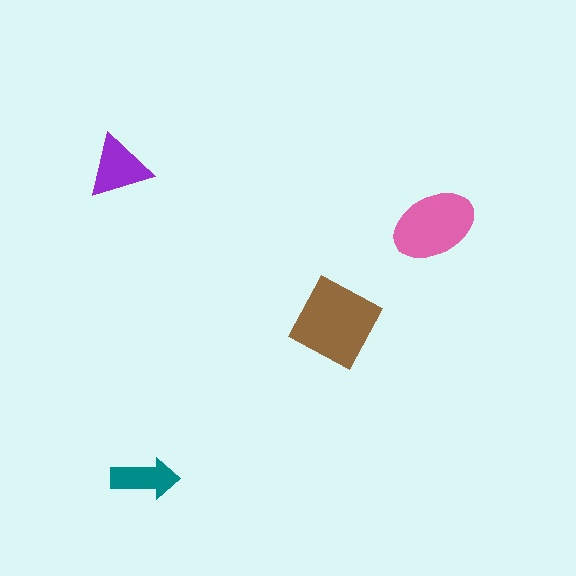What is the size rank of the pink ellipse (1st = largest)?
2nd.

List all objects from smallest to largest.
The teal arrow, the purple triangle, the pink ellipse, the brown square.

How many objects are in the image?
There are 4 objects in the image.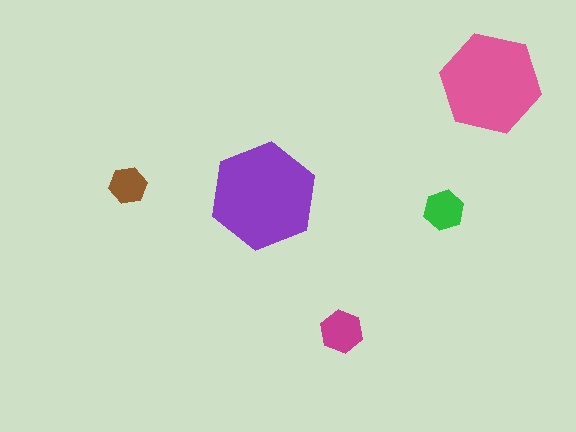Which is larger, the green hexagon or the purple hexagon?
The purple one.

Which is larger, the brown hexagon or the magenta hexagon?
The magenta one.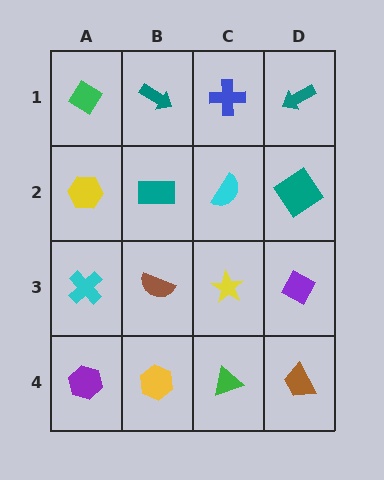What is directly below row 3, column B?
A yellow hexagon.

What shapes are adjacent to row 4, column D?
A purple diamond (row 3, column D), a green triangle (row 4, column C).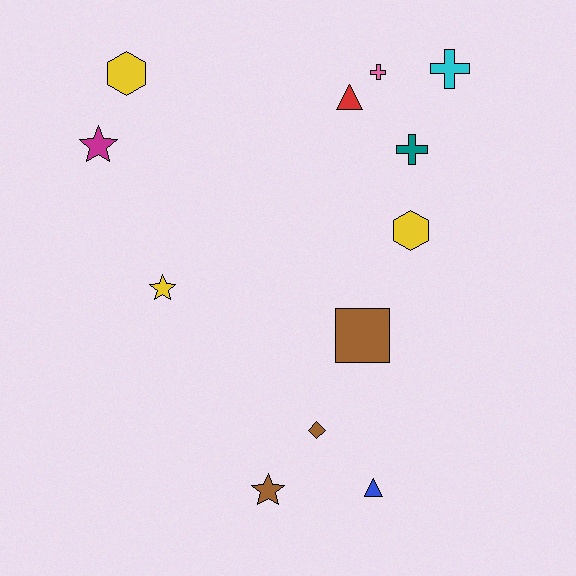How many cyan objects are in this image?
There is 1 cyan object.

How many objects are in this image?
There are 12 objects.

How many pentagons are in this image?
There are no pentagons.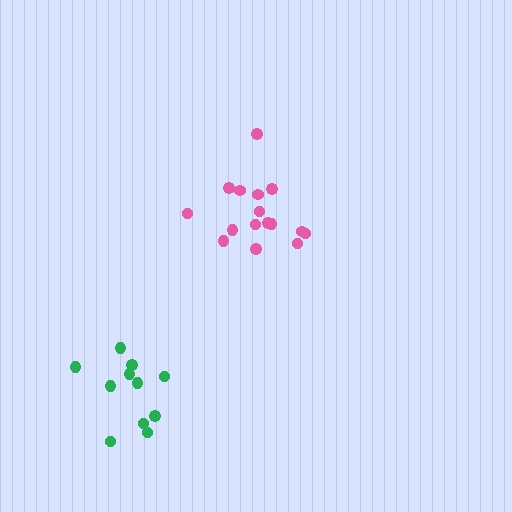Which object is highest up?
The pink cluster is topmost.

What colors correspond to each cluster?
The clusters are colored: pink, green.